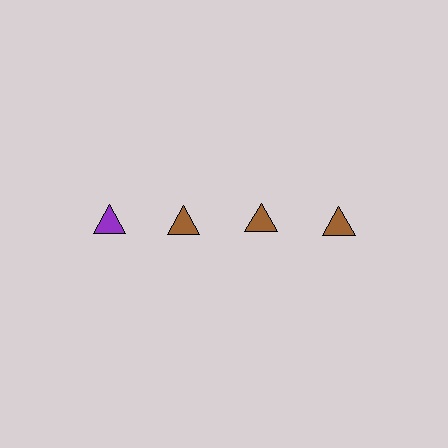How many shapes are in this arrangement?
There are 4 shapes arranged in a grid pattern.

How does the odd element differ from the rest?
It has a different color: purple instead of brown.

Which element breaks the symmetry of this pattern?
The purple triangle in the top row, leftmost column breaks the symmetry. All other shapes are brown triangles.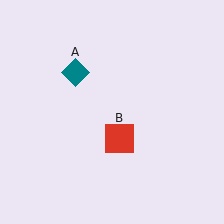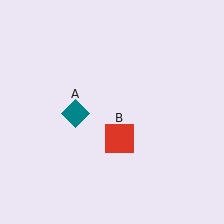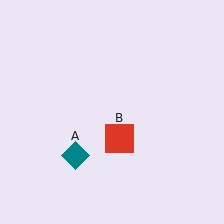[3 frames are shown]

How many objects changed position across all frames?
1 object changed position: teal diamond (object A).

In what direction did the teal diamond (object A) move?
The teal diamond (object A) moved down.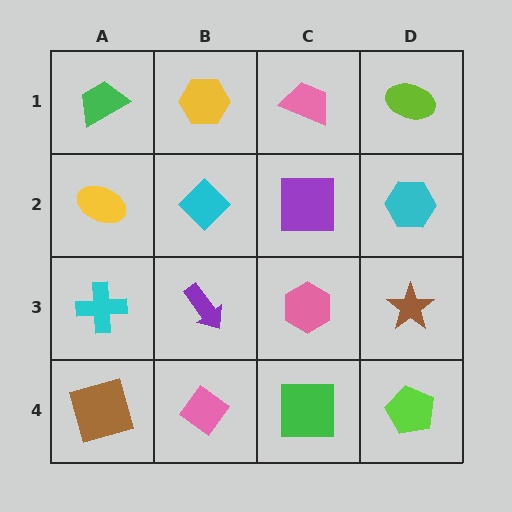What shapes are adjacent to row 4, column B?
A purple arrow (row 3, column B), a brown square (row 4, column A), a green square (row 4, column C).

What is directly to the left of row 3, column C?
A purple arrow.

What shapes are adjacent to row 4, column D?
A brown star (row 3, column D), a green square (row 4, column C).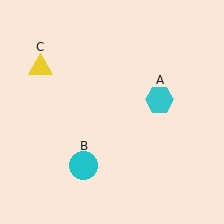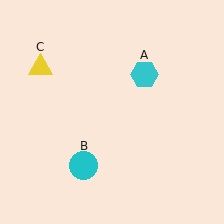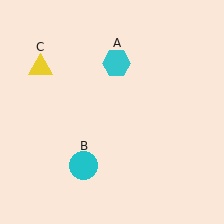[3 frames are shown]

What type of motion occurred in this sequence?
The cyan hexagon (object A) rotated counterclockwise around the center of the scene.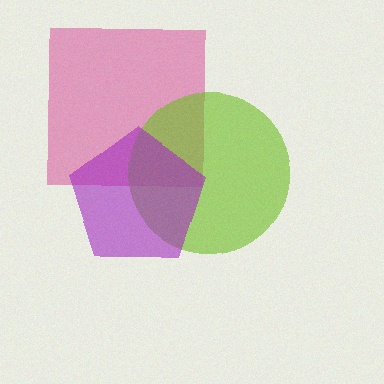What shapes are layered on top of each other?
The layered shapes are: a pink square, a lime circle, a purple pentagon.